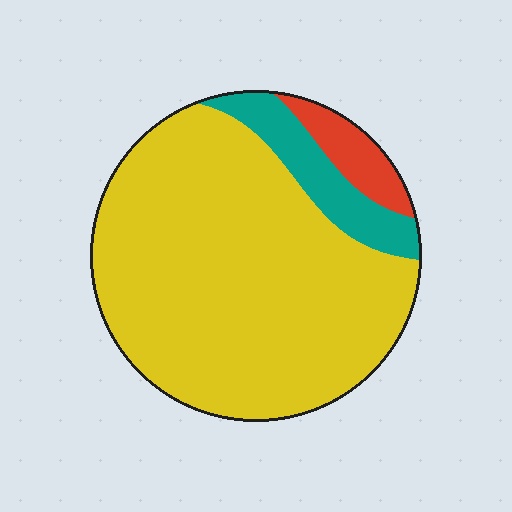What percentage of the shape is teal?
Teal takes up about one eighth (1/8) of the shape.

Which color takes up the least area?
Red, at roughly 5%.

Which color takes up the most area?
Yellow, at roughly 80%.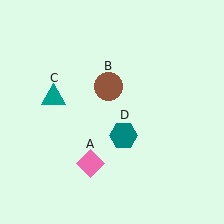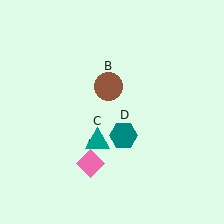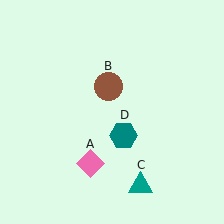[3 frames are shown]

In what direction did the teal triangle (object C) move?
The teal triangle (object C) moved down and to the right.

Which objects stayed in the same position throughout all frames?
Pink diamond (object A) and brown circle (object B) and teal hexagon (object D) remained stationary.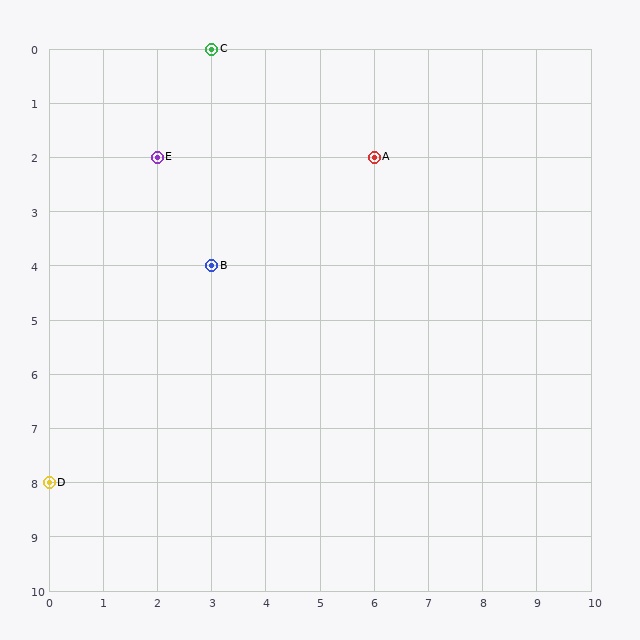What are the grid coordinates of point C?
Point C is at grid coordinates (3, 0).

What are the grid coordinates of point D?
Point D is at grid coordinates (0, 8).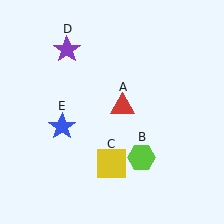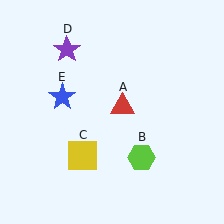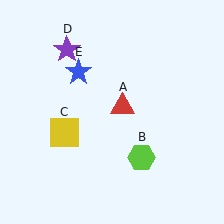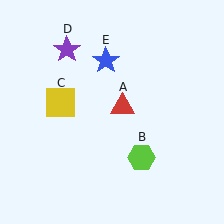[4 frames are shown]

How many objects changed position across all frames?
2 objects changed position: yellow square (object C), blue star (object E).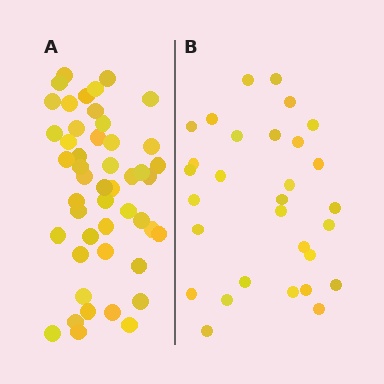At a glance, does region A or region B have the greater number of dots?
Region A (the left region) has more dots.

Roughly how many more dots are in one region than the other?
Region A has approximately 20 more dots than region B.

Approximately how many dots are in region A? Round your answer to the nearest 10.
About 50 dots. (The exact count is 48, which rounds to 50.)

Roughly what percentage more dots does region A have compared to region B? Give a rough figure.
About 60% more.